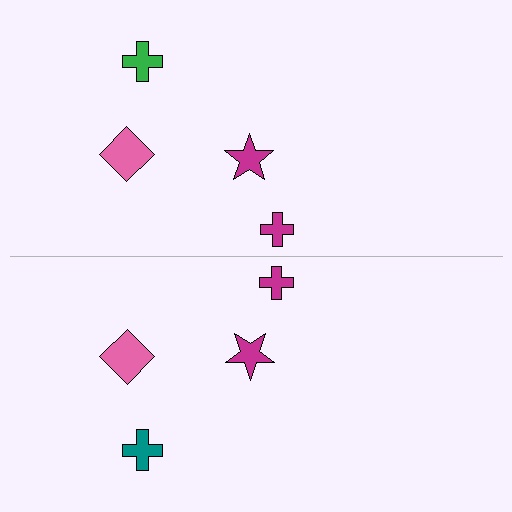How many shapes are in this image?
There are 8 shapes in this image.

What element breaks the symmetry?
The teal cross on the bottom side breaks the symmetry — its mirror counterpart is green.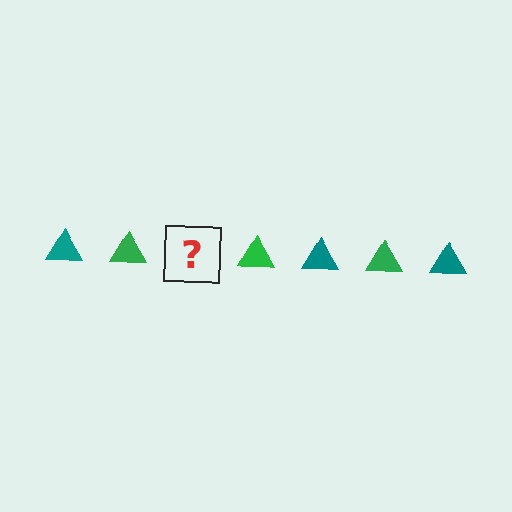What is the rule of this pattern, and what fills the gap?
The rule is that the pattern cycles through teal, green triangles. The gap should be filled with a teal triangle.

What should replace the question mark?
The question mark should be replaced with a teal triangle.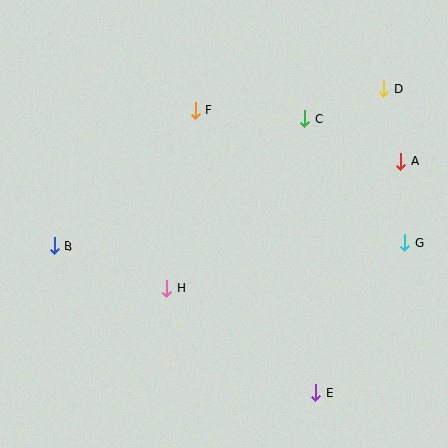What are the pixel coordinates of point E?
Point E is at (316, 393).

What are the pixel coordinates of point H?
Point H is at (167, 288).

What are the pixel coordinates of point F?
Point F is at (196, 110).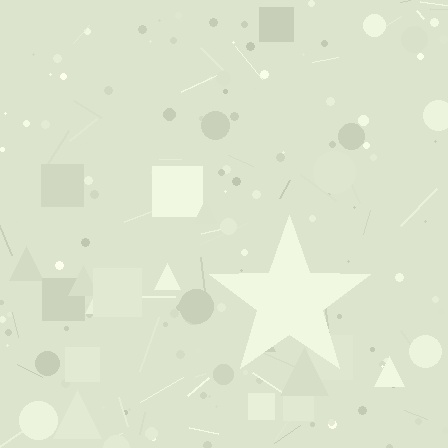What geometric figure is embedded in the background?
A star is embedded in the background.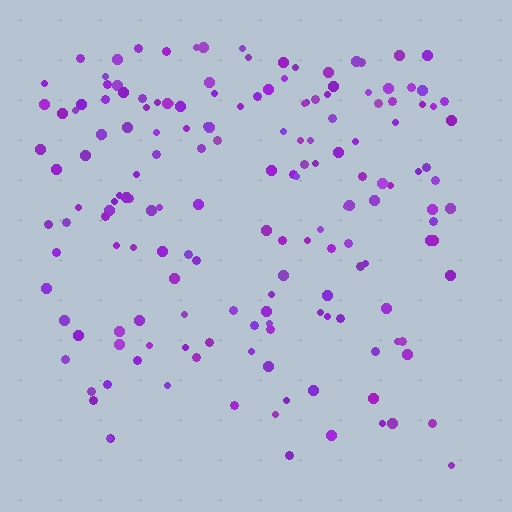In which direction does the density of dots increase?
From bottom to top, with the top side densest.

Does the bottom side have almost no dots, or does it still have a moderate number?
Still a moderate number, just noticeably fewer than the top.